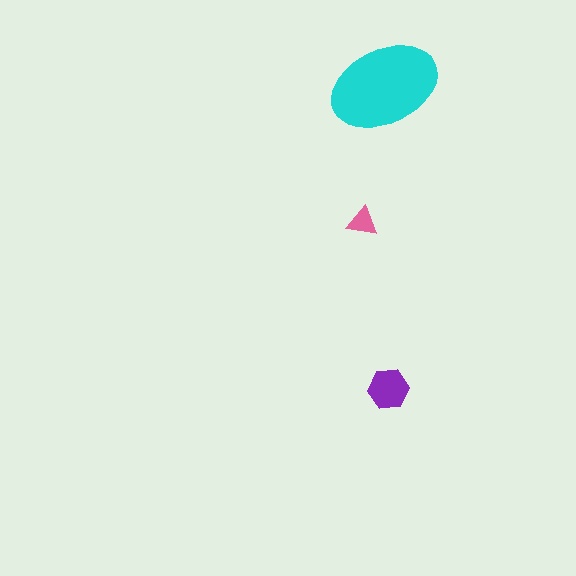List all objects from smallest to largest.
The pink triangle, the purple hexagon, the cyan ellipse.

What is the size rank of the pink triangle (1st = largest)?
3rd.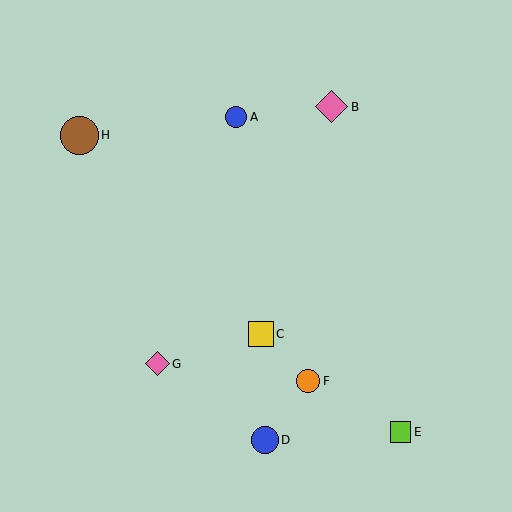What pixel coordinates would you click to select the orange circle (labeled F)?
Click at (308, 381) to select the orange circle F.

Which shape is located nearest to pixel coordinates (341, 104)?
The pink diamond (labeled B) at (332, 107) is nearest to that location.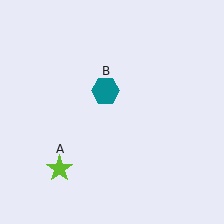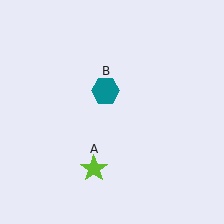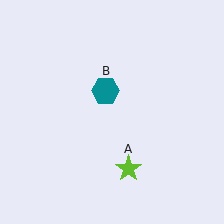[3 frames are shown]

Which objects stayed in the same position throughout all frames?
Teal hexagon (object B) remained stationary.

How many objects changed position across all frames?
1 object changed position: lime star (object A).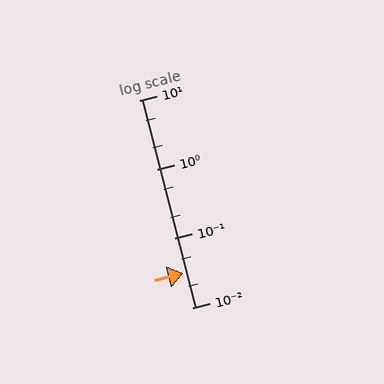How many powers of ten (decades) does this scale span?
The scale spans 3 decades, from 0.01 to 10.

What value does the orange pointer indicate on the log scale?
The pointer indicates approximately 0.031.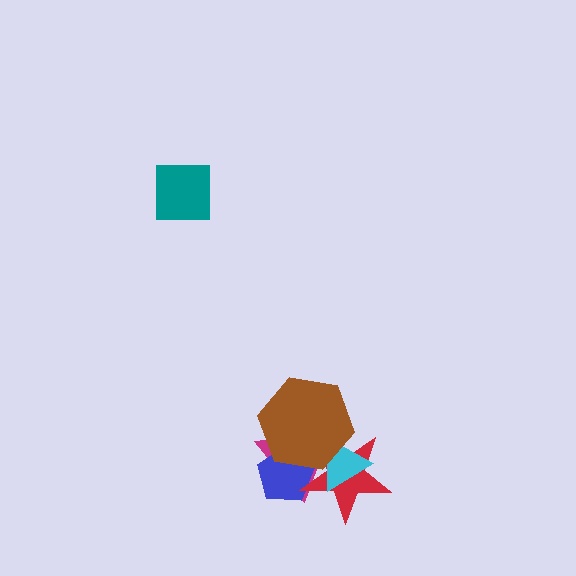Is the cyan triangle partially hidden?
Yes, it is partially covered by another shape.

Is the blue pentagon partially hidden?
Yes, it is partially covered by another shape.